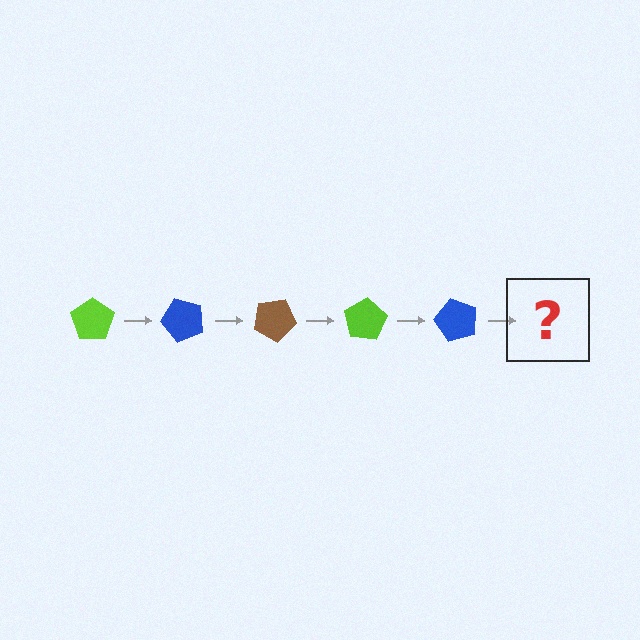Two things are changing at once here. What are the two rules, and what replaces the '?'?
The two rules are that it rotates 50 degrees each step and the color cycles through lime, blue, and brown. The '?' should be a brown pentagon, rotated 250 degrees from the start.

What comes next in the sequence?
The next element should be a brown pentagon, rotated 250 degrees from the start.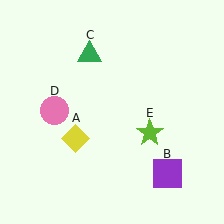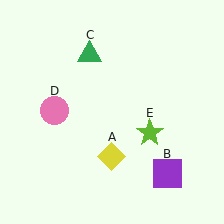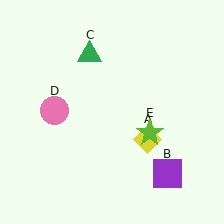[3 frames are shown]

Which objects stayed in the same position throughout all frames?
Purple square (object B) and green triangle (object C) and pink circle (object D) and lime star (object E) remained stationary.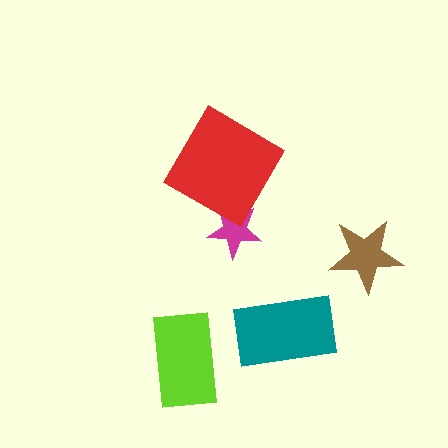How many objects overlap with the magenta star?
1 object overlaps with the magenta star.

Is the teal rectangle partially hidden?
No, no other shape covers it.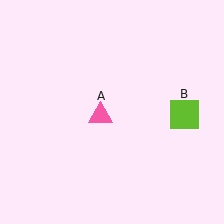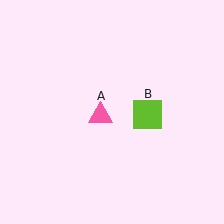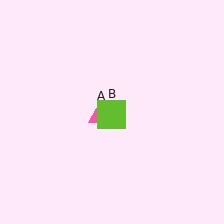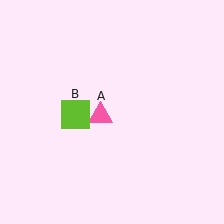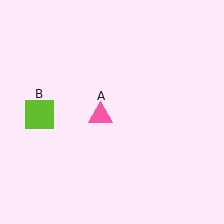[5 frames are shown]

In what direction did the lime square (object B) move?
The lime square (object B) moved left.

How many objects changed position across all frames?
1 object changed position: lime square (object B).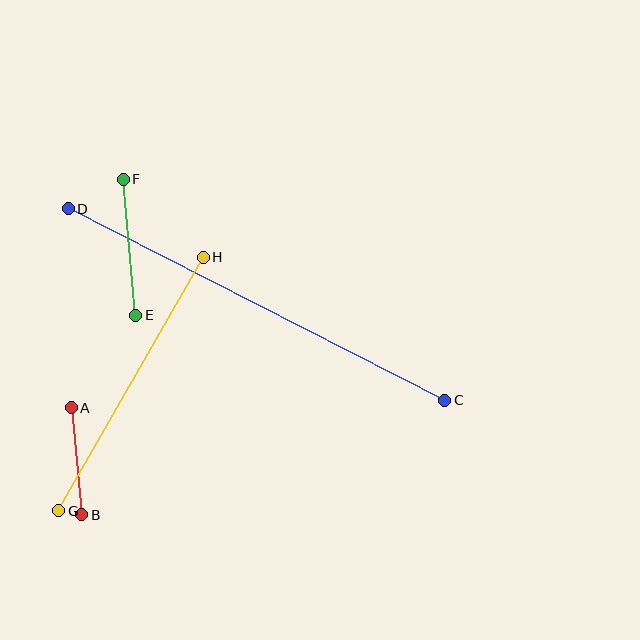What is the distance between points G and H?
The distance is approximately 292 pixels.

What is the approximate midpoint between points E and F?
The midpoint is at approximately (129, 247) pixels.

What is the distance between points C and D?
The distance is approximately 422 pixels.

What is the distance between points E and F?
The distance is approximately 136 pixels.